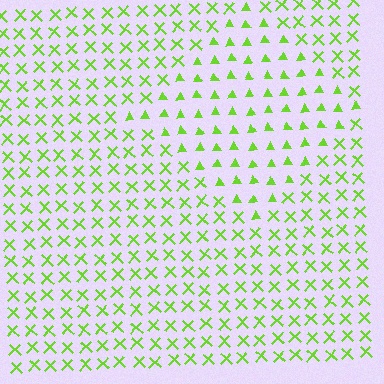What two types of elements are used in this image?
The image uses triangles inside the diamond region and X marks outside it.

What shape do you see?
I see a diamond.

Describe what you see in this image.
The image is filled with small lime elements arranged in a uniform grid. A diamond-shaped region contains triangles, while the surrounding area contains X marks. The boundary is defined purely by the change in element shape.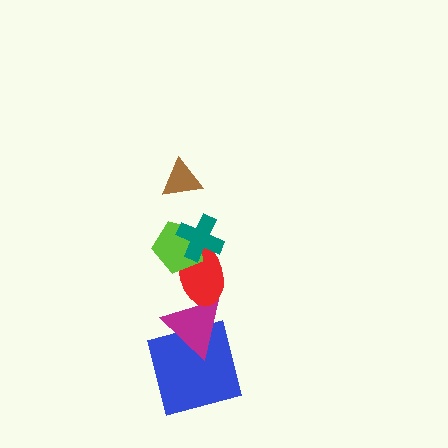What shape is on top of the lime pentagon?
The teal cross is on top of the lime pentagon.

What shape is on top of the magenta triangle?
The red ellipse is on top of the magenta triangle.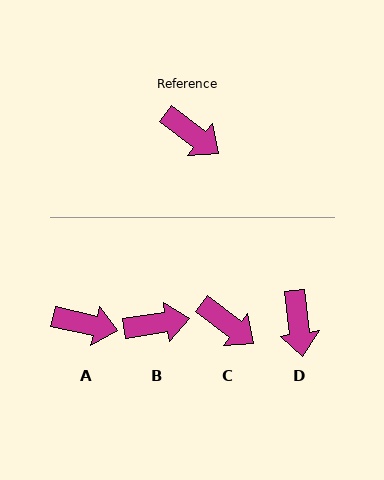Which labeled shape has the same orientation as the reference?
C.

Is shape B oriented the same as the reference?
No, it is off by about 46 degrees.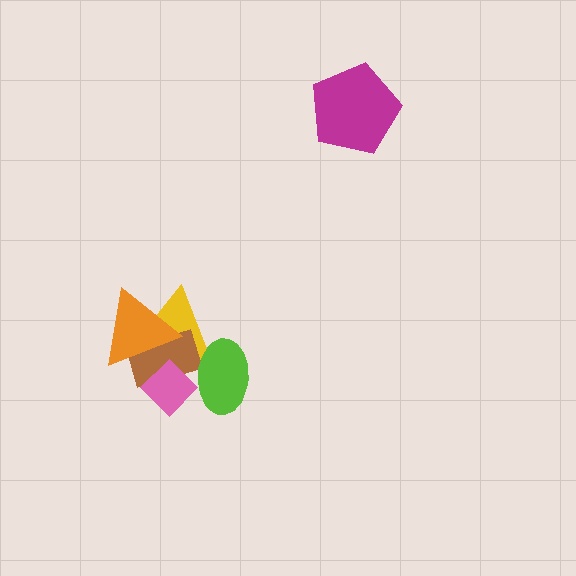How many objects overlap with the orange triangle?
3 objects overlap with the orange triangle.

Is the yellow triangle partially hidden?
Yes, it is partially covered by another shape.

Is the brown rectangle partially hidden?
Yes, it is partially covered by another shape.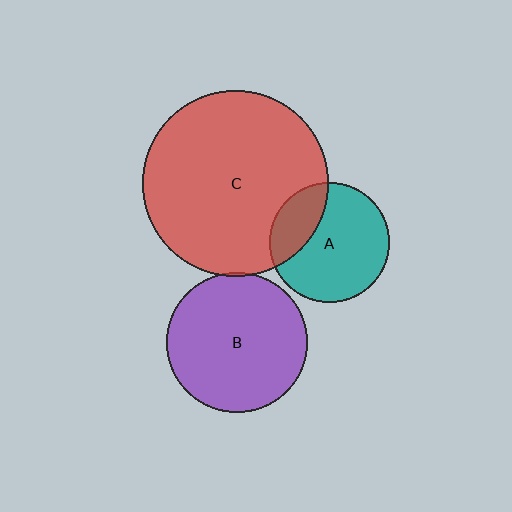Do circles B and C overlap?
Yes.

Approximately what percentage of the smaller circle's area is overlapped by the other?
Approximately 5%.